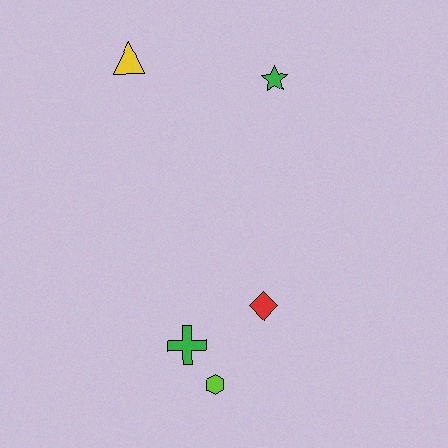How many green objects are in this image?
There are 2 green objects.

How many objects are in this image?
There are 5 objects.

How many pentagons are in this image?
There are no pentagons.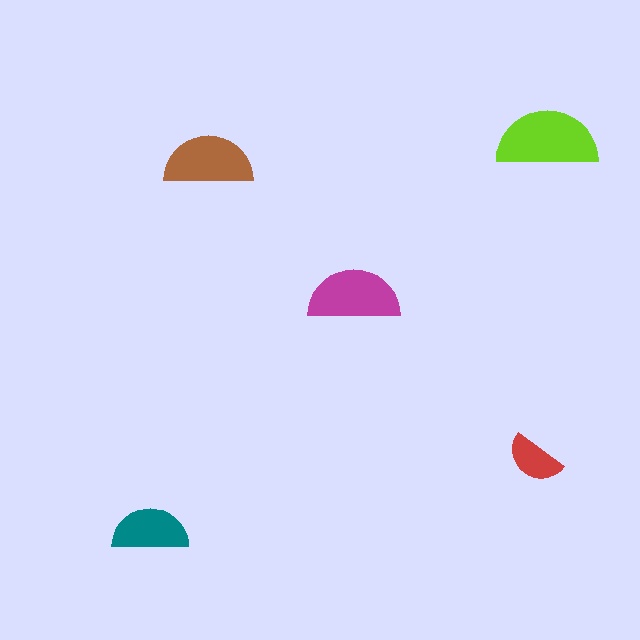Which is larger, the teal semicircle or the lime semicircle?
The lime one.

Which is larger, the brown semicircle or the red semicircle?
The brown one.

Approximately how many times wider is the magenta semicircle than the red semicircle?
About 1.5 times wider.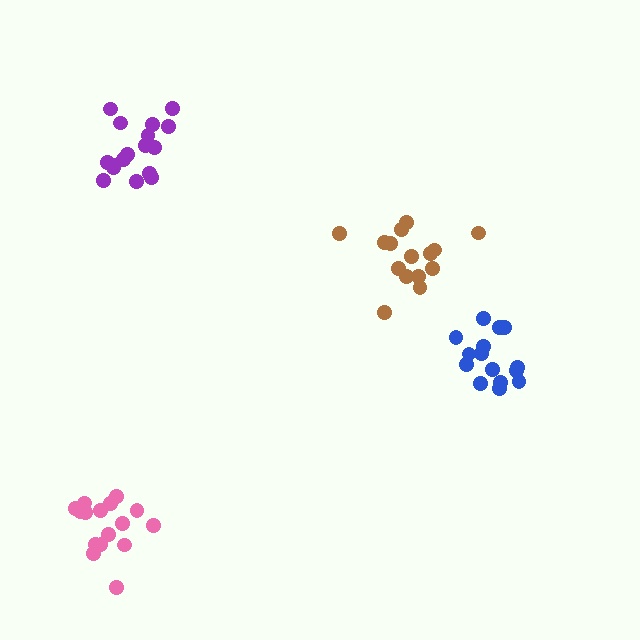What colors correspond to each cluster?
The clusters are colored: brown, blue, purple, pink.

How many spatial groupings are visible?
There are 4 spatial groupings.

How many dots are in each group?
Group 1: 15 dots, Group 2: 15 dots, Group 3: 17 dots, Group 4: 16 dots (63 total).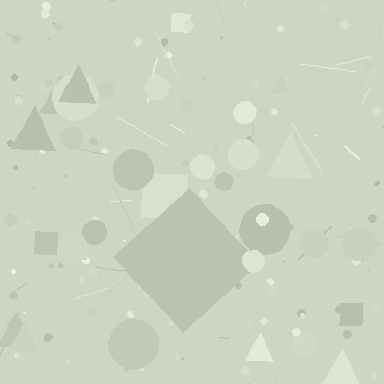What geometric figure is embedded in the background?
A diamond is embedded in the background.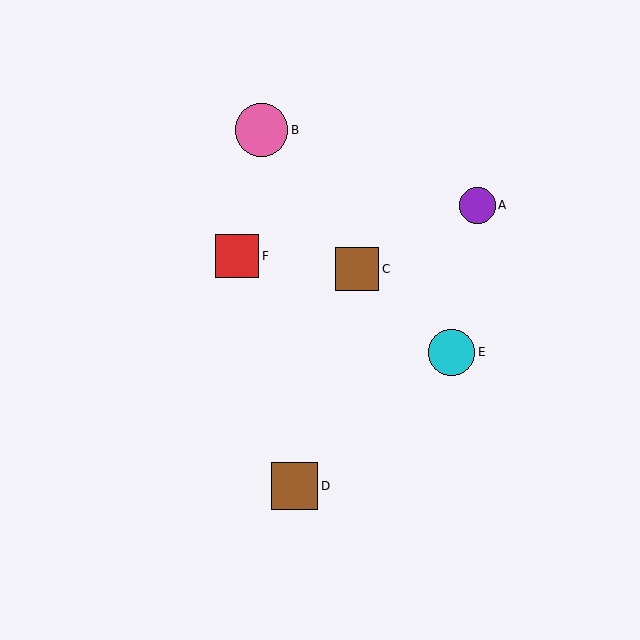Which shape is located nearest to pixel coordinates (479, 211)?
The purple circle (labeled A) at (477, 205) is nearest to that location.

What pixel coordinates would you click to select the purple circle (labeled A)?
Click at (477, 205) to select the purple circle A.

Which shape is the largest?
The pink circle (labeled B) is the largest.